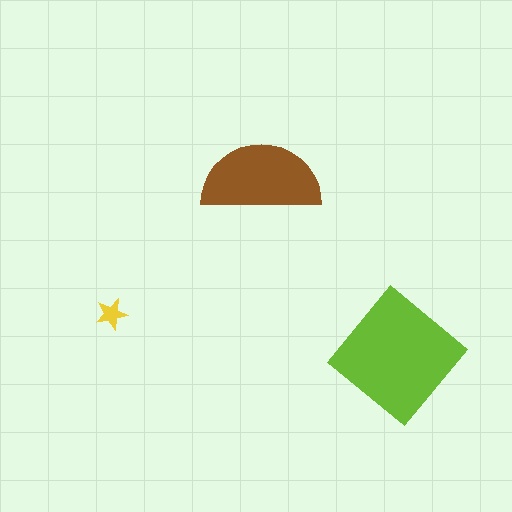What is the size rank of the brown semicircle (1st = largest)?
2nd.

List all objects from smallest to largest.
The yellow star, the brown semicircle, the lime diamond.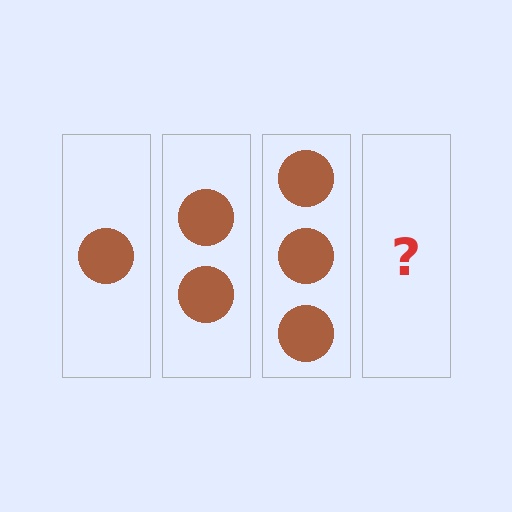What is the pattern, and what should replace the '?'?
The pattern is that each step adds one more circle. The '?' should be 4 circles.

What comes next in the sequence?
The next element should be 4 circles.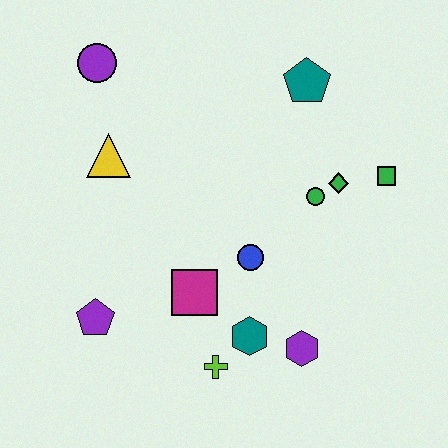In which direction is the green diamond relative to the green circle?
The green diamond is to the right of the green circle.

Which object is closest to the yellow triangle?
The purple circle is closest to the yellow triangle.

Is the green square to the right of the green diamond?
Yes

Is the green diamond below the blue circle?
No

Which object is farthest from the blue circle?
The purple circle is farthest from the blue circle.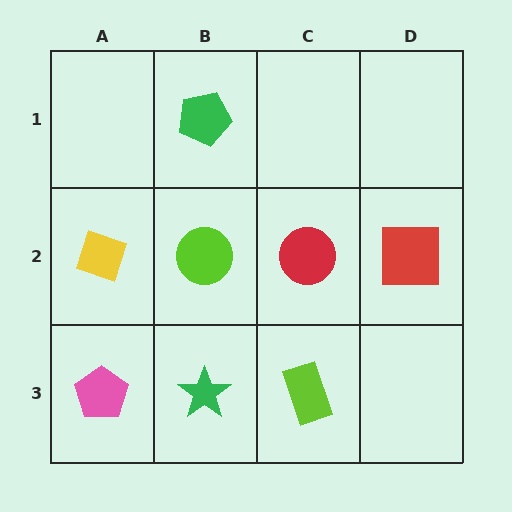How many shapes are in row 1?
1 shape.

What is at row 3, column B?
A green star.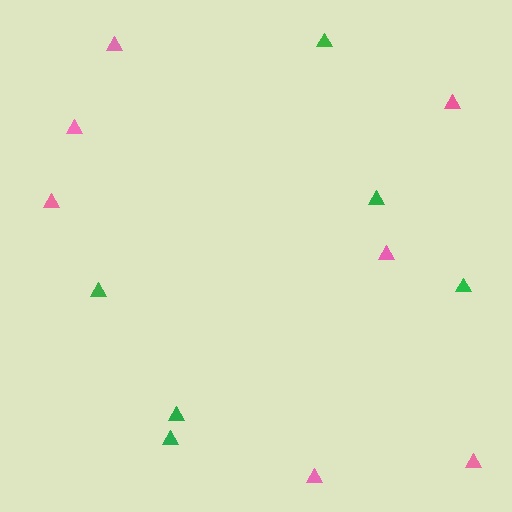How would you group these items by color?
There are 2 groups: one group of green triangles (6) and one group of pink triangles (7).